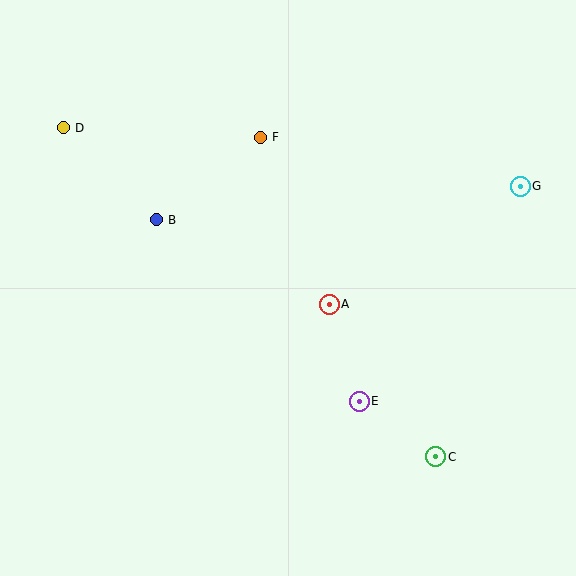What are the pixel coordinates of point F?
Point F is at (260, 137).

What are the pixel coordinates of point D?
Point D is at (63, 128).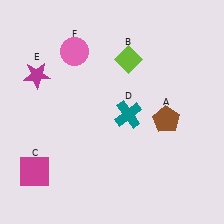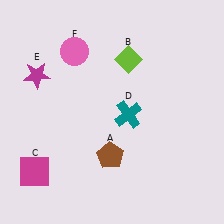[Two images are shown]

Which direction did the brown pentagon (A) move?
The brown pentagon (A) moved left.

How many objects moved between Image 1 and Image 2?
1 object moved between the two images.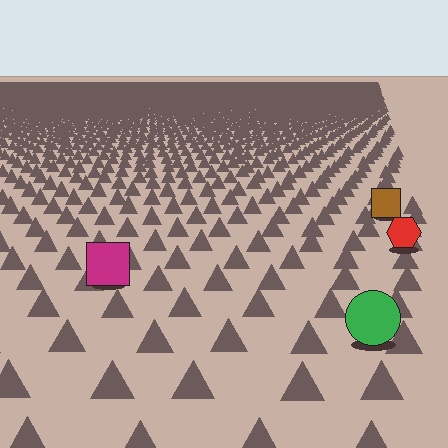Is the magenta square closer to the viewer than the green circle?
No. The green circle is closer — you can tell from the texture gradient: the ground texture is coarser near it.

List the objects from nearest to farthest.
From nearest to farthest: the green circle, the magenta square, the red hexagon, the brown square.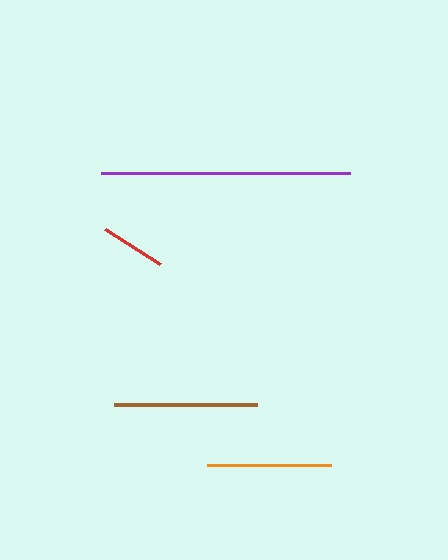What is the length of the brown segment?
The brown segment is approximately 143 pixels long.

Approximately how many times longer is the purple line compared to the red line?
The purple line is approximately 3.8 times the length of the red line.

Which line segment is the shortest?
The red line is the shortest at approximately 65 pixels.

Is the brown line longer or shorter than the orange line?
The brown line is longer than the orange line.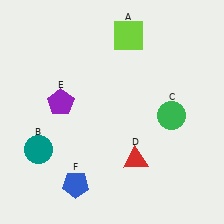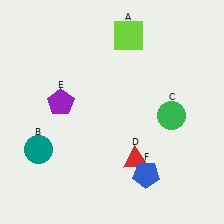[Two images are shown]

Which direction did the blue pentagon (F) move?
The blue pentagon (F) moved right.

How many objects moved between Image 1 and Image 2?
1 object moved between the two images.